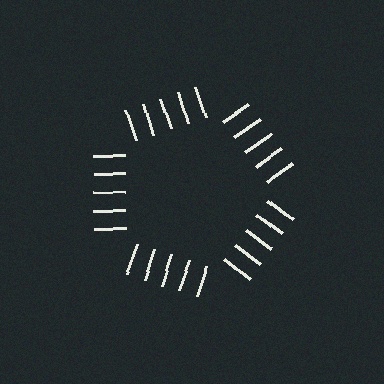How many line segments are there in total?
25 — 5 along each of the 5 edges.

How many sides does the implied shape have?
5 sides — the line-ends trace a pentagon.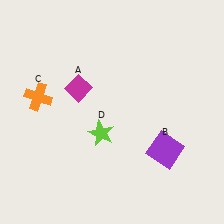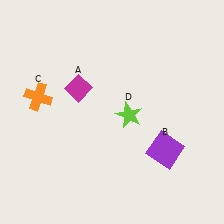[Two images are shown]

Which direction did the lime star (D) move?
The lime star (D) moved right.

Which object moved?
The lime star (D) moved right.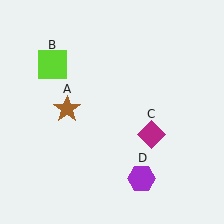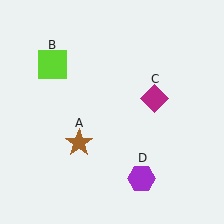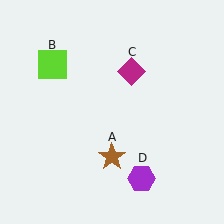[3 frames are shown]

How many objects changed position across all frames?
2 objects changed position: brown star (object A), magenta diamond (object C).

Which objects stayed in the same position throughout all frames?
Lime square (object B) and purple hexagon (object D) remained stationary.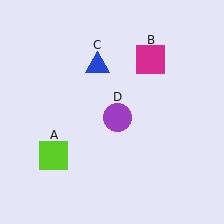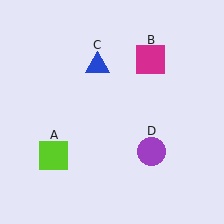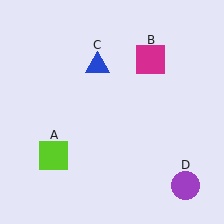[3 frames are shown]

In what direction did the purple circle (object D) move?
The purple circle (object D) moved down and to the right.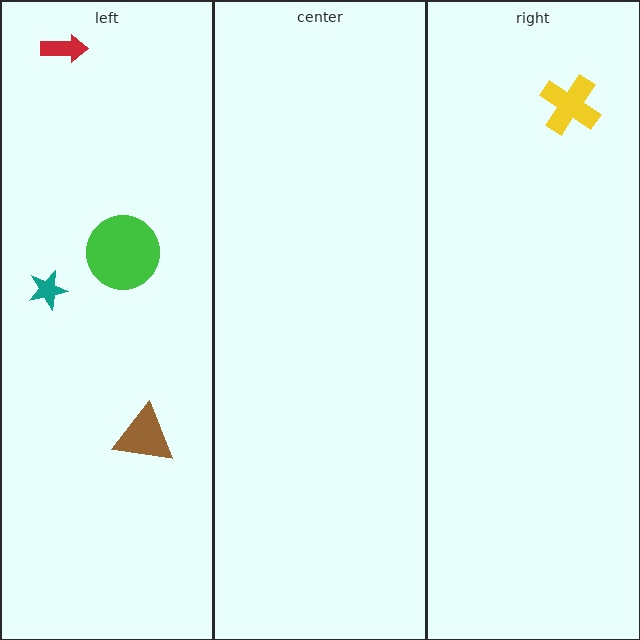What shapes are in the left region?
The brown triangle, the green circle, the teal star, the red arrow.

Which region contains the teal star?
The left region.